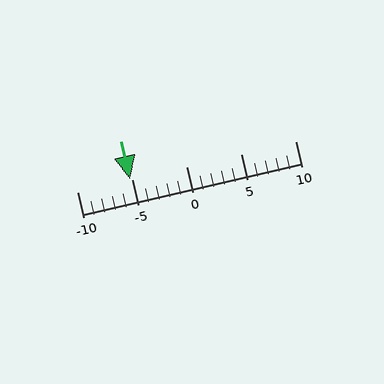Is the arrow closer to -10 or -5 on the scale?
The arrow is closer to -5.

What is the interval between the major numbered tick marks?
The major tick marks are spaced 5 units apart.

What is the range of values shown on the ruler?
The ruler shows values from -10 to 10.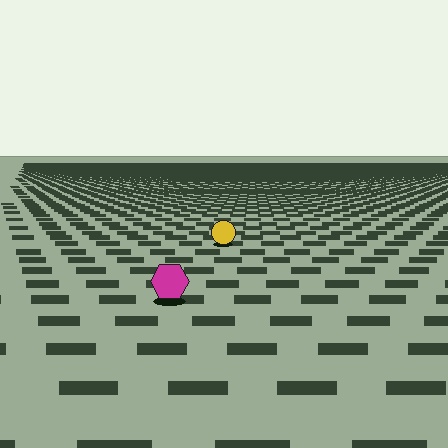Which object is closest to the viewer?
The magenta hexagon is closest. The texture marks near it are larger and more spread out.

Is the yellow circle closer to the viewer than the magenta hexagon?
No. The magenta hexagon is closer — you can tell from the texture gradient: the ground texture is coarser near it.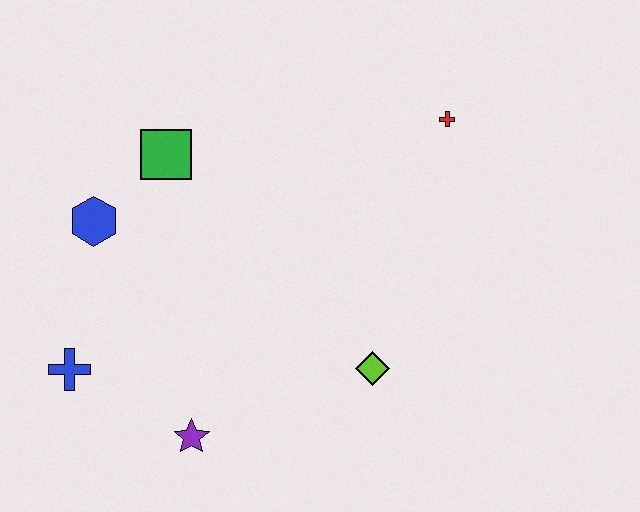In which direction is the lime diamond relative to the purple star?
The lime diamond is to the right of the purple star.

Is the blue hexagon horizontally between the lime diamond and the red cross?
No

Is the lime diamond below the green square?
Yes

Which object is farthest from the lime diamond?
The blue hexagon is farthest from the lime diamond.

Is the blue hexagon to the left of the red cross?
Yes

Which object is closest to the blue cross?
The purple star is closest to the blue cross.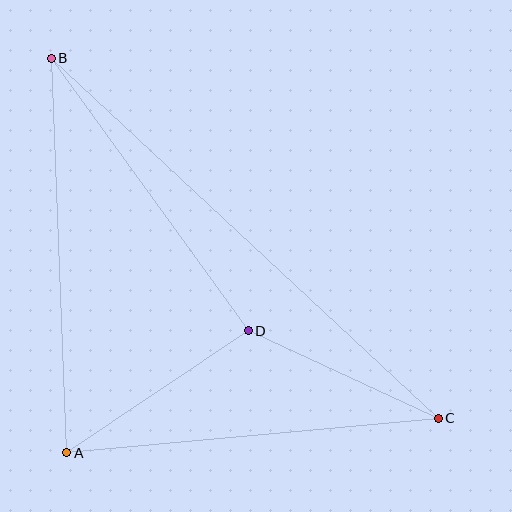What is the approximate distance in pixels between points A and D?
The distance between A and D is approximately 219 pixels.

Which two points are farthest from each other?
Points B and C are farthest from each other.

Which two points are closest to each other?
Points C and D are closest to each other.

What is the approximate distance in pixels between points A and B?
The distance between A and B is approximately 395 pixels.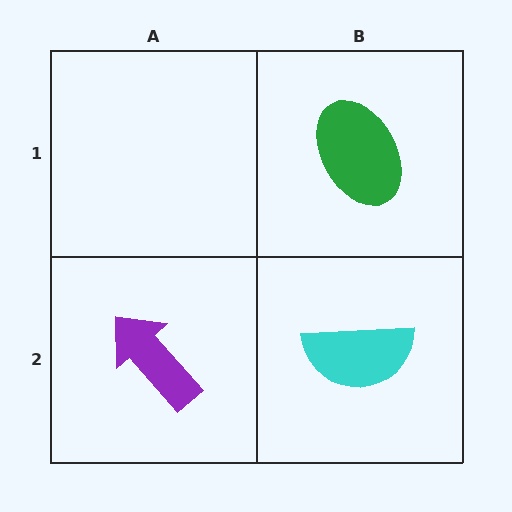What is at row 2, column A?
A purple arrow.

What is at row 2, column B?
A cyan semicircle.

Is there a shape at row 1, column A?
No, that cell is empty.